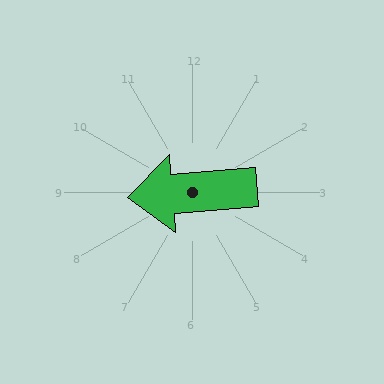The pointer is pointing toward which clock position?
Roughly 9 o'clock.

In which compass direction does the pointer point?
West.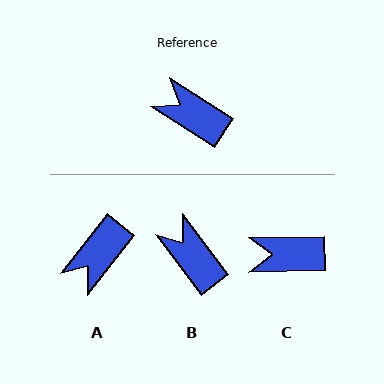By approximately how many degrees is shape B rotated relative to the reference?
Approximately 20 degrees clockwise.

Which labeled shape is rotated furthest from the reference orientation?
A, about 84 degrees away.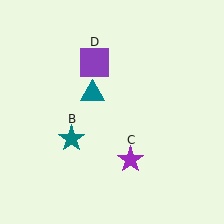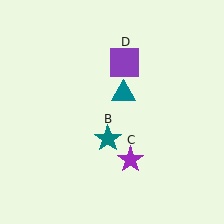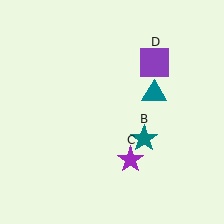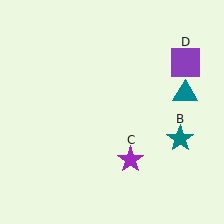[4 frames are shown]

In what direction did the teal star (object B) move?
The teal star (object B) moved right.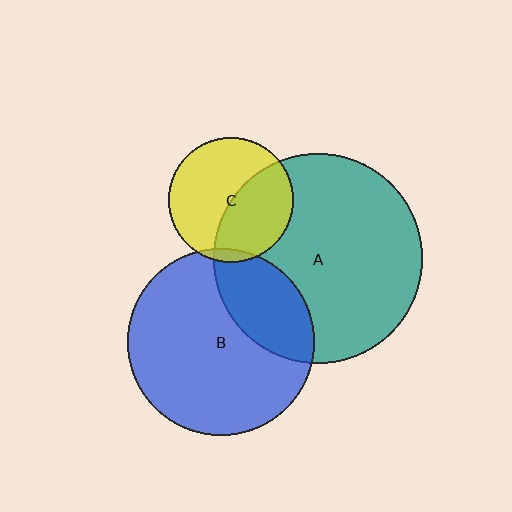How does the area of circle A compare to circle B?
Approximately 1.3 times.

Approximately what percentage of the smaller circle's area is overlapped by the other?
Approximately 25%.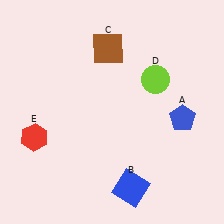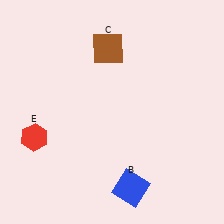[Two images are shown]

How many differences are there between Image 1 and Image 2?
There are 2 differences between the two images.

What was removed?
The lime circle (D), the blue pentagon (A) were removed in Image 2.